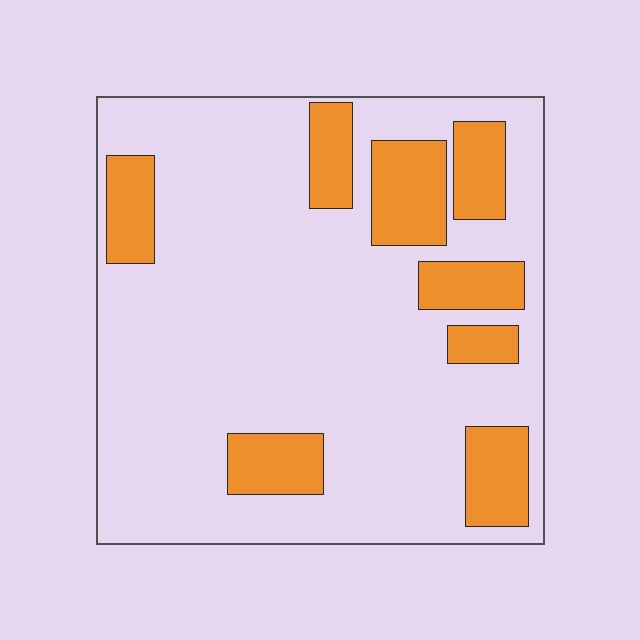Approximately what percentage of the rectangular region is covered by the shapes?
Approximately 20%.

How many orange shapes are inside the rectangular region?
8.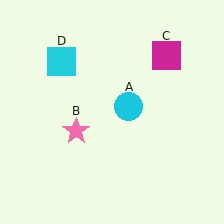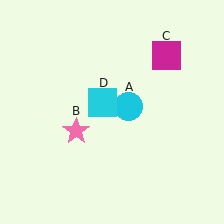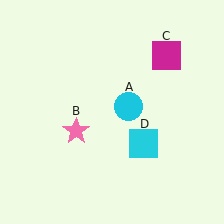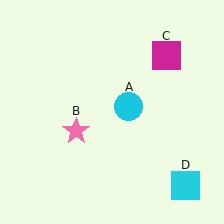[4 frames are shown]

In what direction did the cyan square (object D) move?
The cyan square (object D) moved down and to the right.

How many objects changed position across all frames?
1 object changed position: cyan square (object D).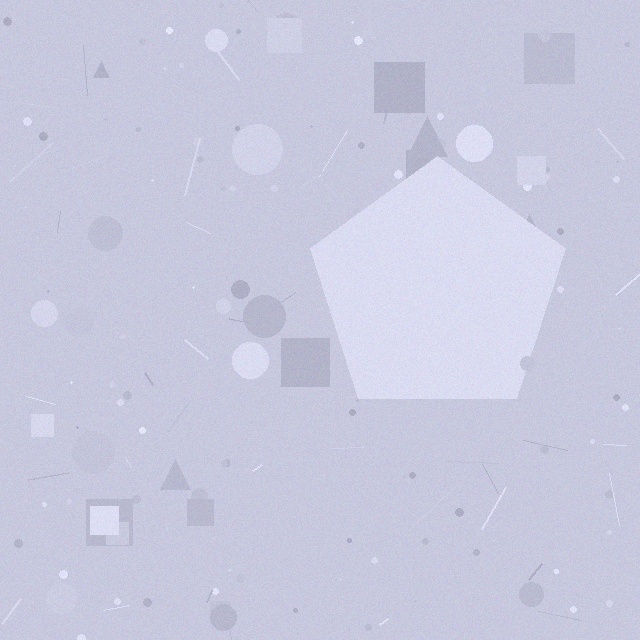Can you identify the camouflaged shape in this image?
The camouflaged shape is a pentagon.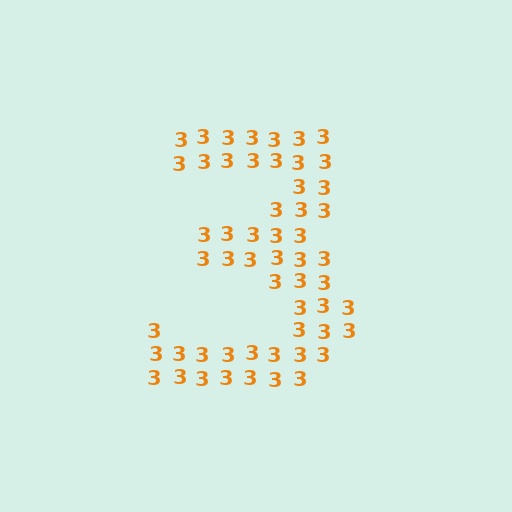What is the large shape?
The large shape is the digit 3.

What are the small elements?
The small elements are digit 3's.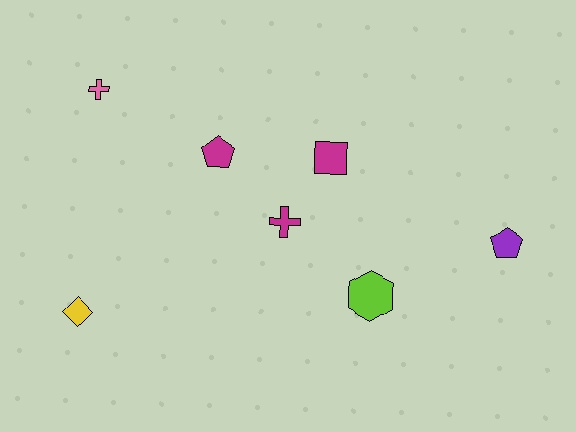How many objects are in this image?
There are 7 objects.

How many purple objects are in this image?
There is 1 purple object.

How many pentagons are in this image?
There are 2 pentagons.